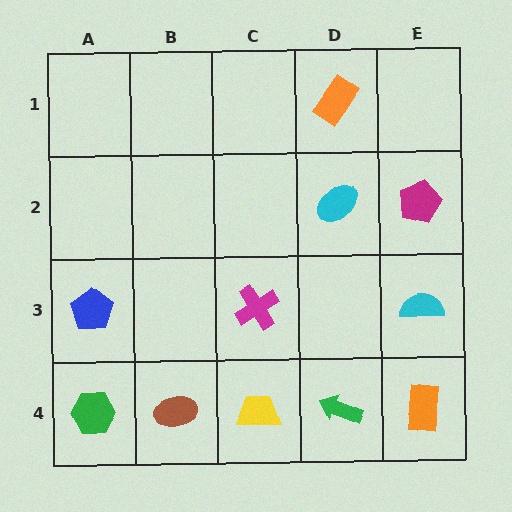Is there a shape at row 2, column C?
No, that cell is empty.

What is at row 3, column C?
A magenta cross.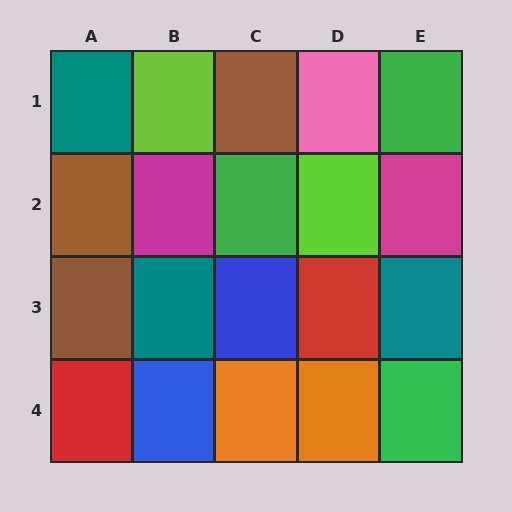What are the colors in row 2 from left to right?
Brown, magenta, green, lime, magenta.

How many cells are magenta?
2 cells are magenta.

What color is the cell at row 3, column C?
Blue.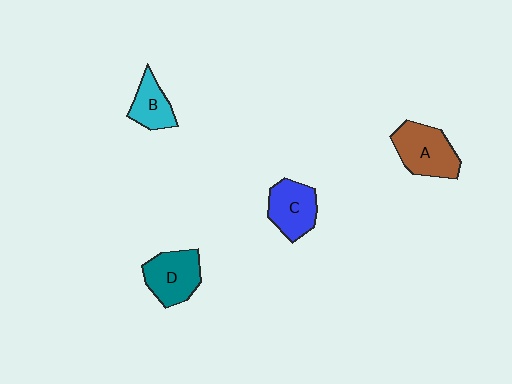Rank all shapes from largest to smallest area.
From largest to smallest: A (brown), D (teal), C (blue), B (cyan).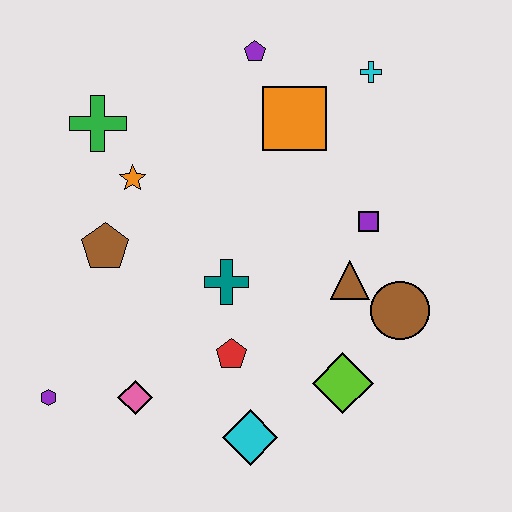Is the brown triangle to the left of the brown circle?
Yes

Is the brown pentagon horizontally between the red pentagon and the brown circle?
No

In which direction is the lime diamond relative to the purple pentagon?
The lime diamond is below the purple pentagon.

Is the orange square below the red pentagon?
No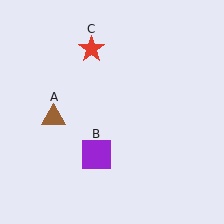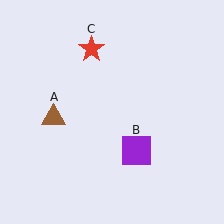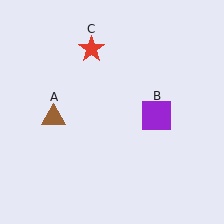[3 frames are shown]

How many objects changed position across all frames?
1 object changed position: purple square (object B).